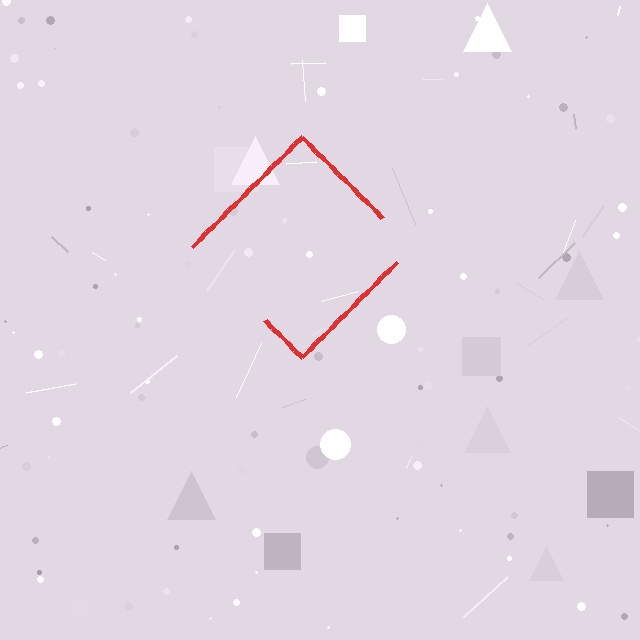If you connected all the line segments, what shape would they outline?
They would outline a diamond.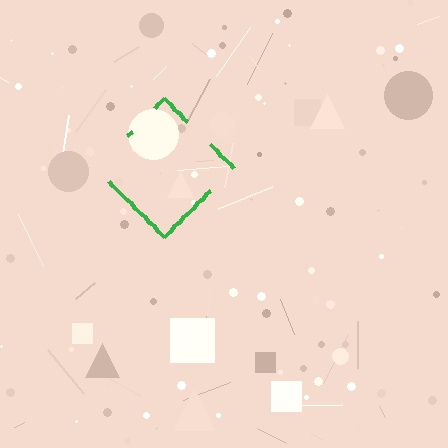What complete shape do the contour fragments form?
The contour fragments form a diamond.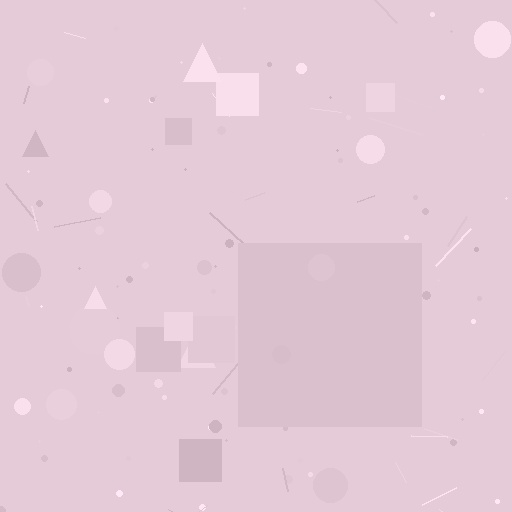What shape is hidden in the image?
A square is hidden in the image.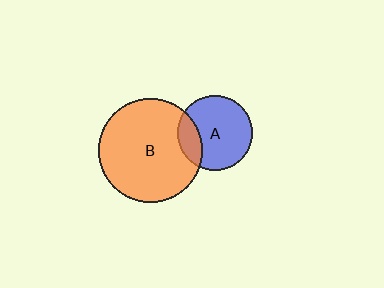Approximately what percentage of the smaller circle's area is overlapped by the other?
Approximately 20%.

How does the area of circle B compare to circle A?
Approximately 1.9 times.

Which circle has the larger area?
Circle B (orange).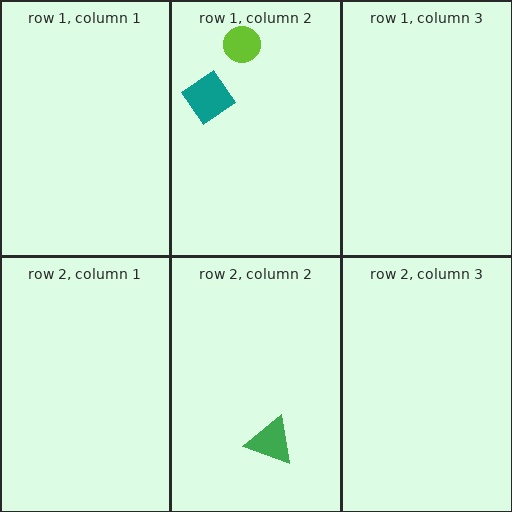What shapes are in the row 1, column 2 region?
The teal diamond, the lime circle.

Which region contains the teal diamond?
The row 1, column 2 region.